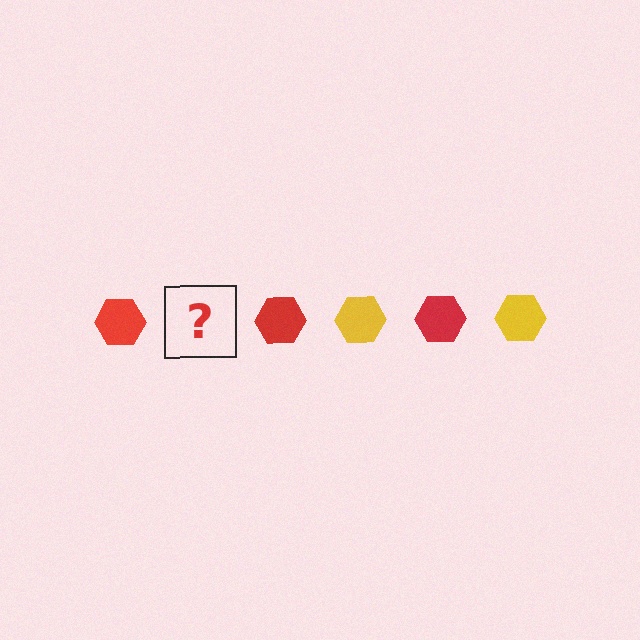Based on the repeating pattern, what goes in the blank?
The blank should be a yellow hexagon.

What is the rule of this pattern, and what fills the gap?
The rule is that the pattern cycles through red, yellow hexagons. The gap should be filled with a yellow hexagon.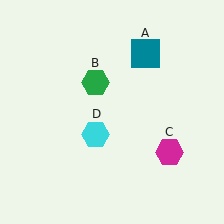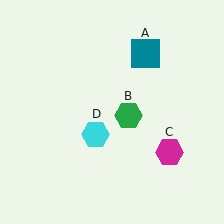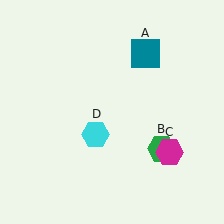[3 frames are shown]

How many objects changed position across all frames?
1 object changed position: green hexagon (object B).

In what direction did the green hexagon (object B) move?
The green hexagon (object B) moved down and to the right.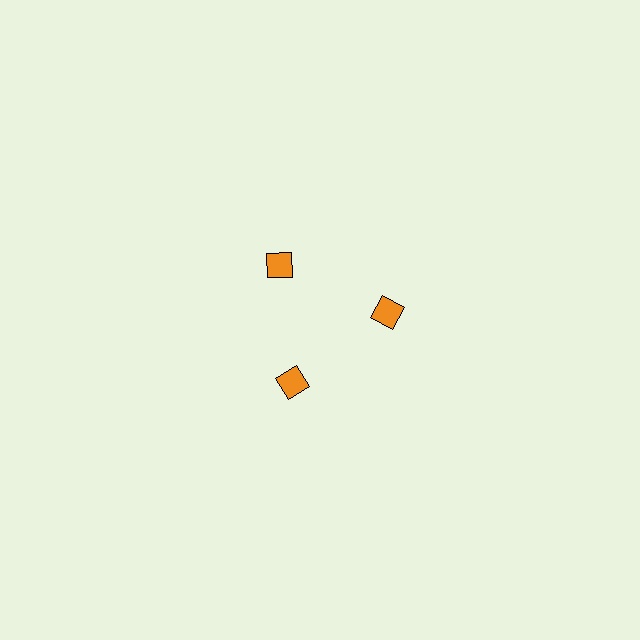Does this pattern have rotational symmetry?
Yes, this pattern has 3-fold rotational symmetry. It looks the same after rotating 120 degrees around the center.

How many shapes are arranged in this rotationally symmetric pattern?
There are 3 shapes, arranged in 3 groups of 1.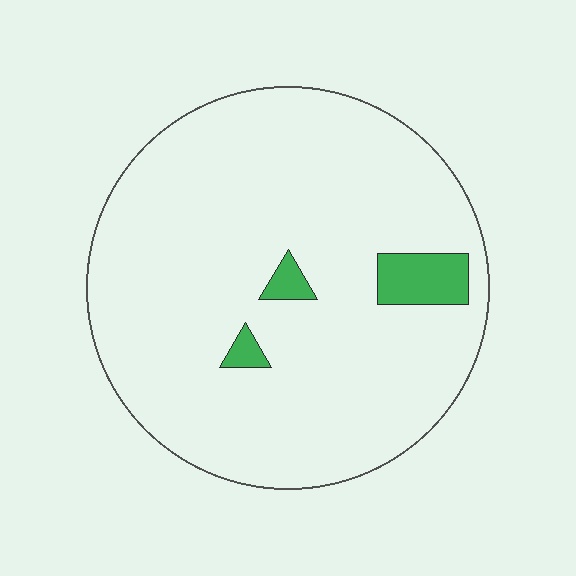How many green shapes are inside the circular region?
3.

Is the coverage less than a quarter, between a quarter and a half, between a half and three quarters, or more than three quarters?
Less than a quarter.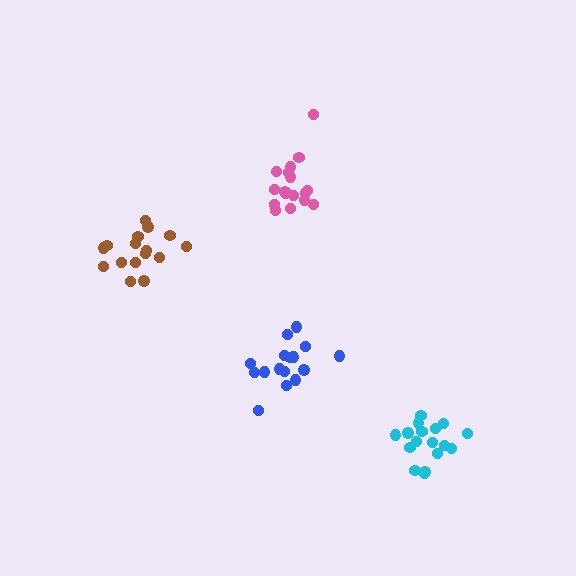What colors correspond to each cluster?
The clusters are colored: pink, blue, cyan, brown.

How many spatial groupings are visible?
There are 4 spatial groupings.